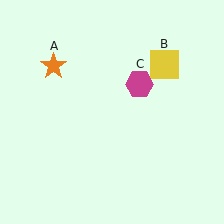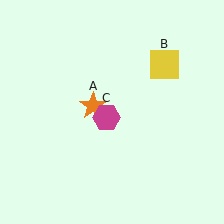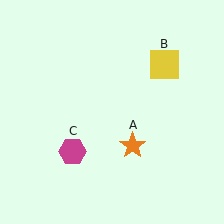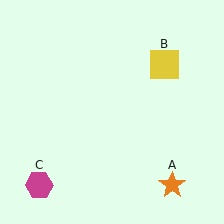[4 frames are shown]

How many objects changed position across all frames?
2 objects changed position: orange star (object A), magenta hexagon (object C).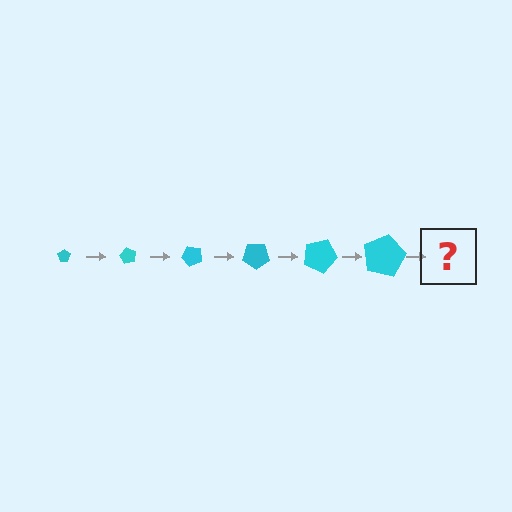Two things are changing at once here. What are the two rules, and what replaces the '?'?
The two rules are that the pentagon grows larger each step and it rotates 60 degrees each step. The '?' should be a pentagon, larger than the previous one and rotated 360 degrees from the start.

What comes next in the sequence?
The next element should be a pentagon, larger than the previous one and rotated 360 degrees from the start.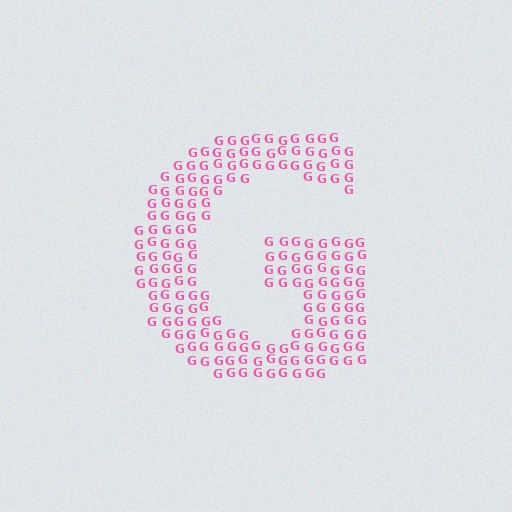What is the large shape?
The large shape is the letter G.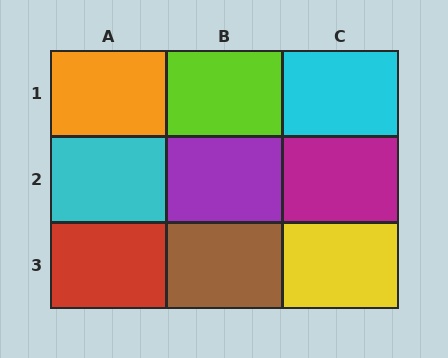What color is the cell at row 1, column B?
Lime.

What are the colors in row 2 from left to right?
Cyan, purple, magenta.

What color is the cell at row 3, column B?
Brown.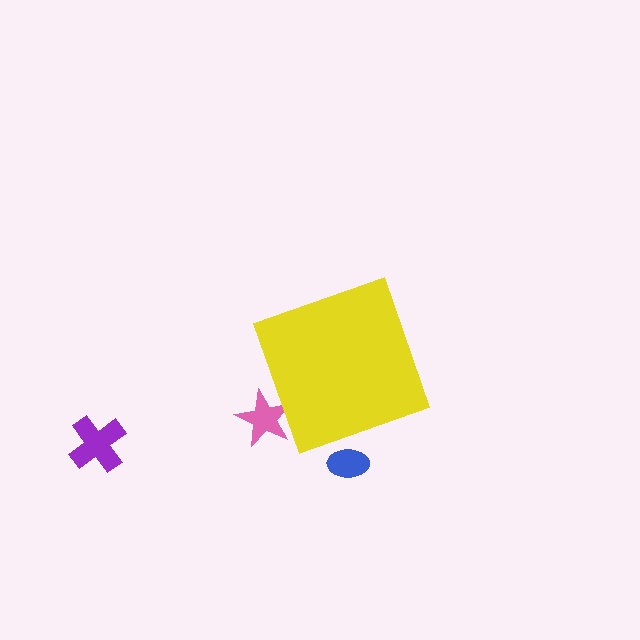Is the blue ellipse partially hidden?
Yes, the blue ellipse is partially hidden behind the yellow diamond.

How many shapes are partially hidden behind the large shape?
2 shapes are partially hidden.